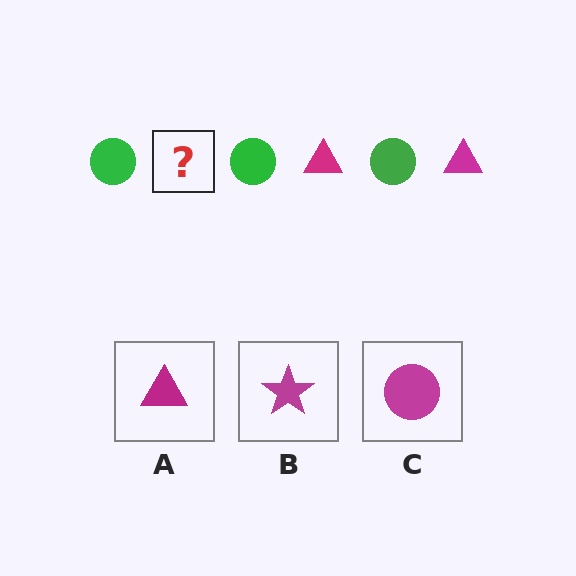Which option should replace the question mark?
Option A.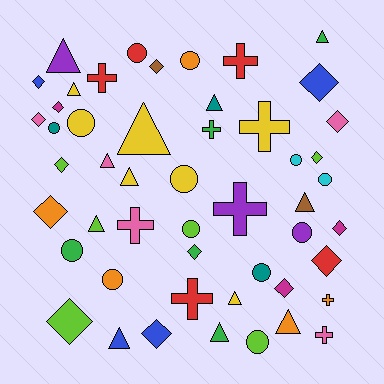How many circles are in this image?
There are 13 circles.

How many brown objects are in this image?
There are 2 brown objects.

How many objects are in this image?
There are 50 objects.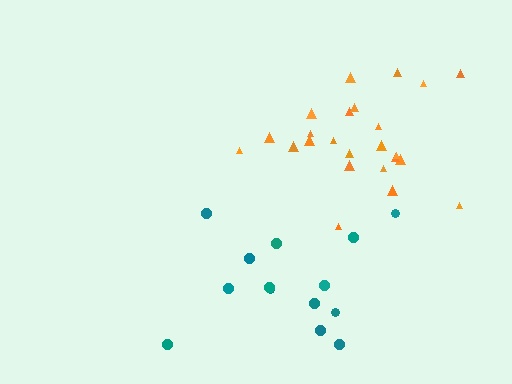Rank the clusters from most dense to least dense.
orange, teal.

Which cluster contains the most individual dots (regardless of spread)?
Orange (24).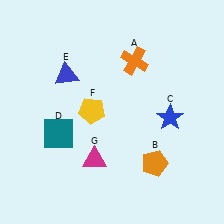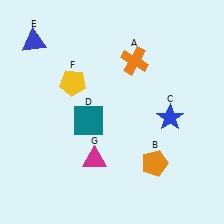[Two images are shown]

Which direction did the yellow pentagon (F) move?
The yellow pentagon (F) moved up.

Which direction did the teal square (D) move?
The teal square (D) moved right.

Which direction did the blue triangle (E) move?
The blue triangle (E) moved up.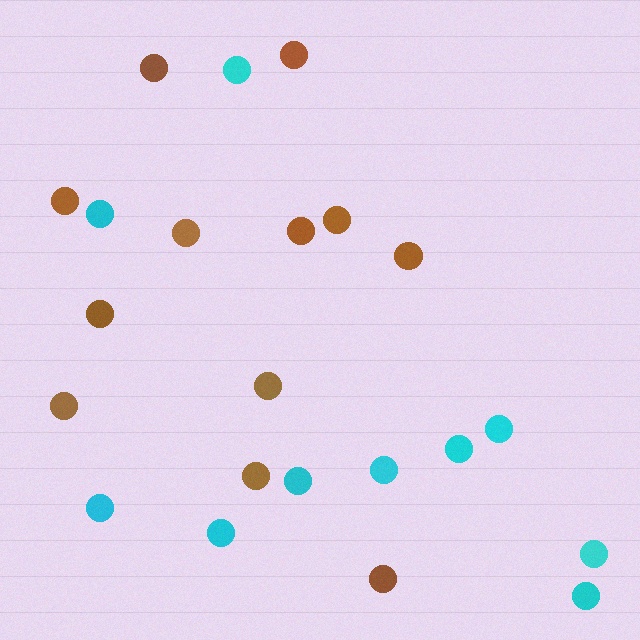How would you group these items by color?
There are 2 groups: one group of brown circles (12) and one group of cyan circles (10).